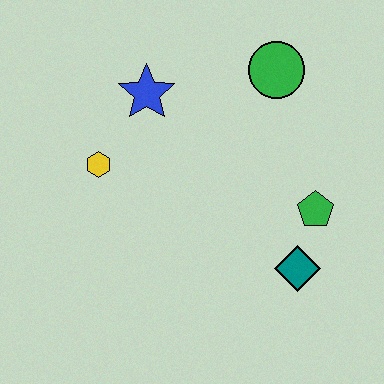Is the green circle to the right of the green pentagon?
No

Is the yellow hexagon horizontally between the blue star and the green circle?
No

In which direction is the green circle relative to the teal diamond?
The green circle is above the teal diamond.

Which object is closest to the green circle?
The blue star is closest to the green circle.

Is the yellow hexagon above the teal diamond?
Yes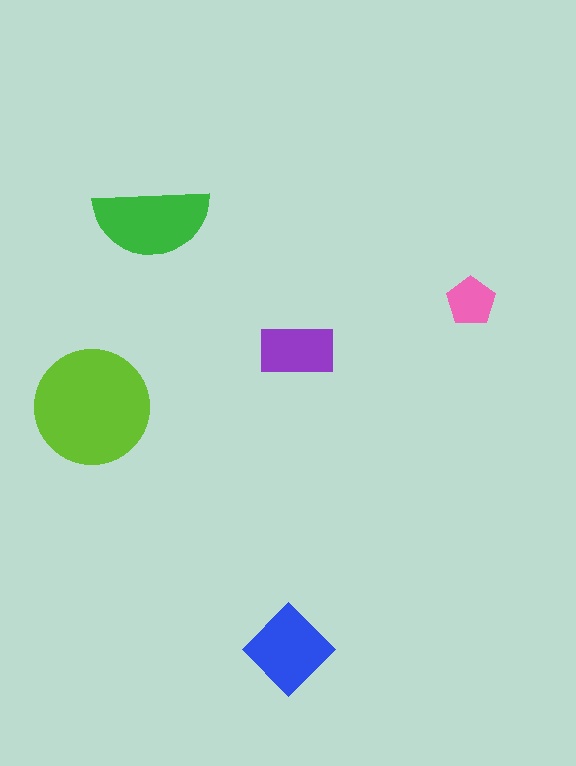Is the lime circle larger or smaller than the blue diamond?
Larger.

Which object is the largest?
The lime circle.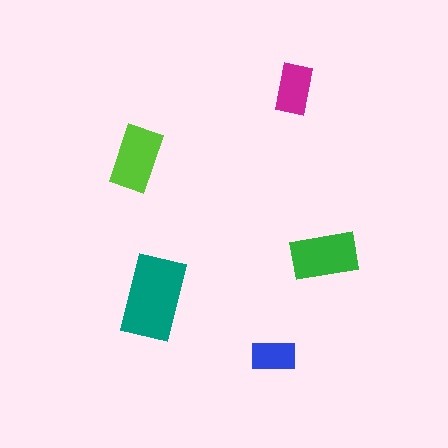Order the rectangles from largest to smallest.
the teal one, the green one, the lime one, the magenta one, the blue one.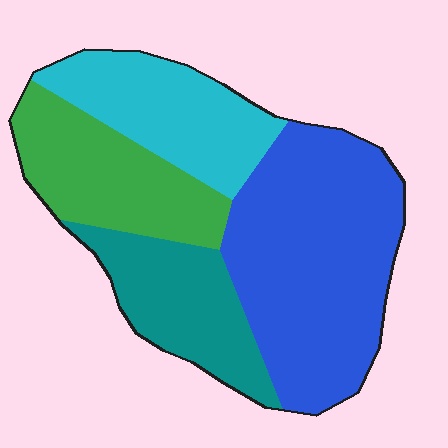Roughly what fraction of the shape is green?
Green takes up about one fifth (1/5) of the shape.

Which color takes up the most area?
Blue, at roughly 40%.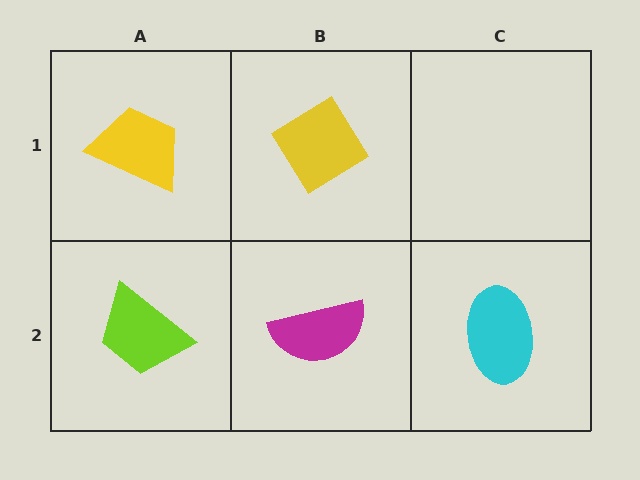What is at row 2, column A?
A lime trapezoid.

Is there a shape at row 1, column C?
No, that cell is empty.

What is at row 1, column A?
A yellow trapezoid.